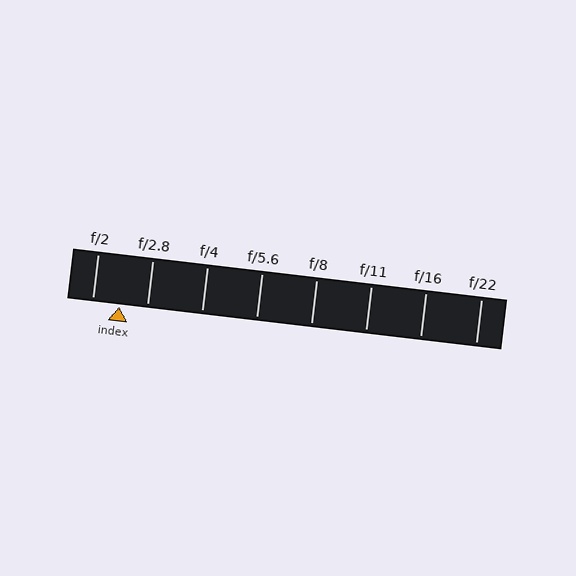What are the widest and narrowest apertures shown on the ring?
The widest aperture shown is f/2 and the narrowest is f/22.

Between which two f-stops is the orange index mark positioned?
The index mark is between f/2 and f/2.8.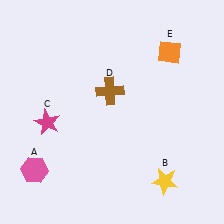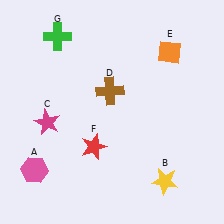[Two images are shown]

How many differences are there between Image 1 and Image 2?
There are 2 differences between the two images.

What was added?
A red star (F), a green cross (G) were added in Image 2.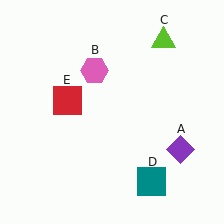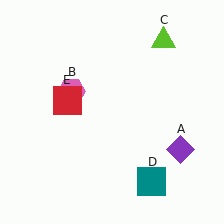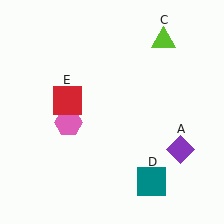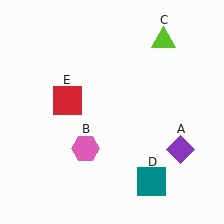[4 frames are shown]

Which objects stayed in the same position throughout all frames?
Purple diamond (object A) and lime triangle (object C) and teal square (object D) and red square (object E) remained stationary.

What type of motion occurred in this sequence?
The pink hexagon (object B) rotated counterclockwise around the center of the scene.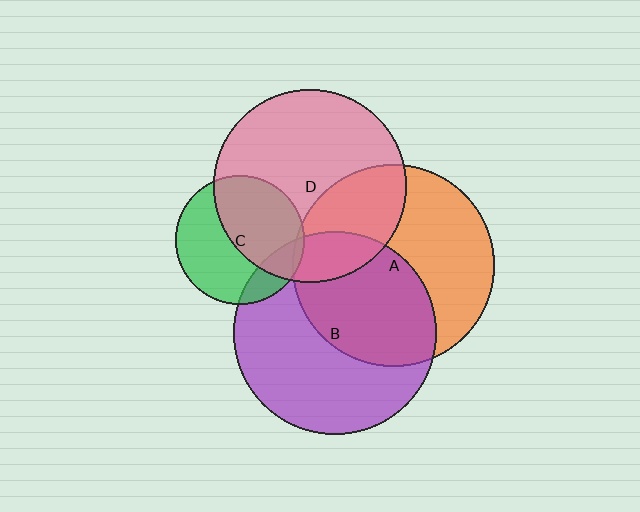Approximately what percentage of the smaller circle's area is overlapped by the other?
Approximately 30%.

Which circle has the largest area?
Circle B (purple).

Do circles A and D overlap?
Yes.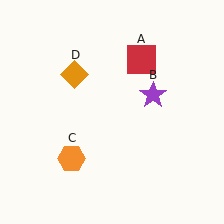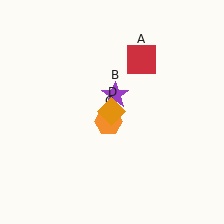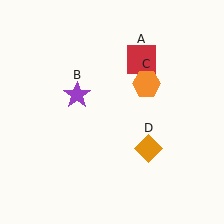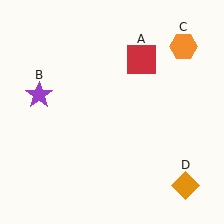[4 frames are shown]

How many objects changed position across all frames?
3 objects changed position: purple star (object B), orange hexagon (object C), orange diamond (object D).